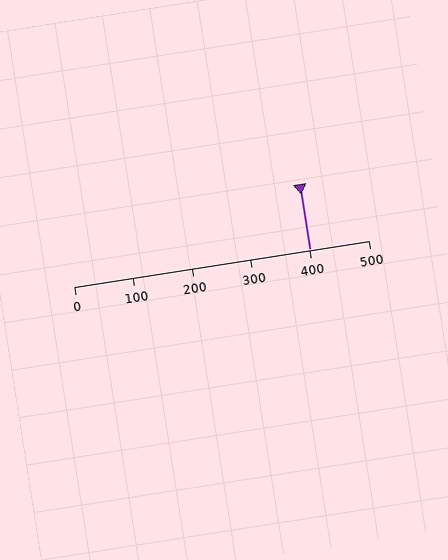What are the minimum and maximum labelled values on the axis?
The axis runs from 0 to 500.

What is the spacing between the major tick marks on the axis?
The major ticks are spaced 100 apart.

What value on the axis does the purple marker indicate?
The marker indicates approximately 400.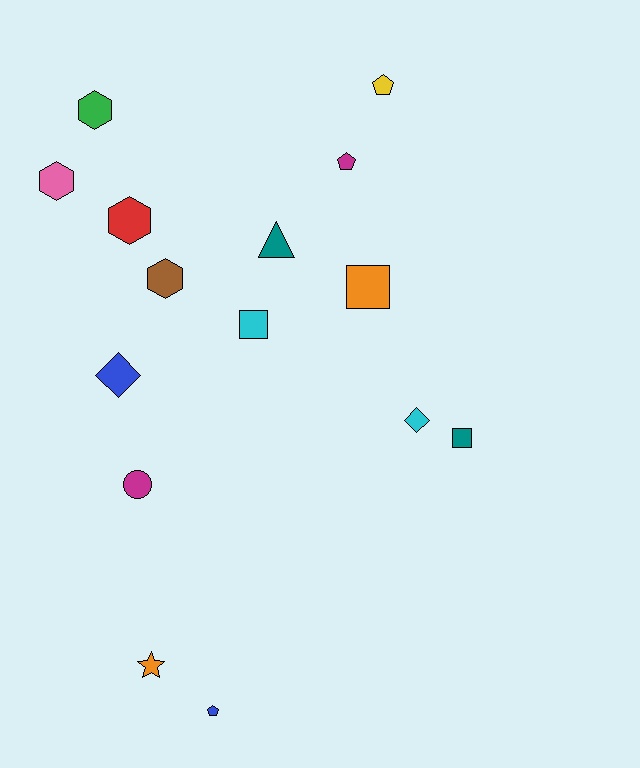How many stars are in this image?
There is 1 star.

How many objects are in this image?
There are 15 objects.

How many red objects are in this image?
There is 1 red object.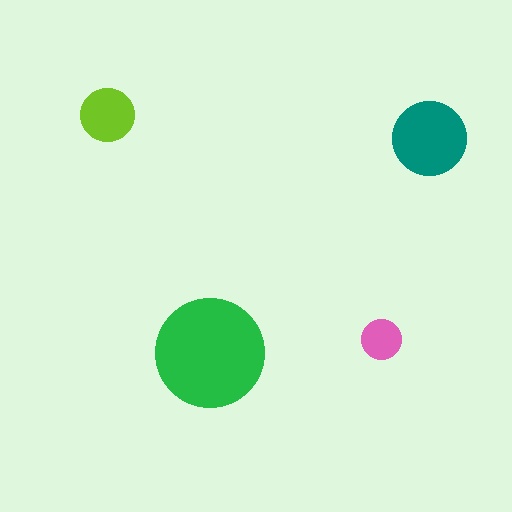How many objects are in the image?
There are 4 objects in the image.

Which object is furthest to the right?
The teal circle is rightmost.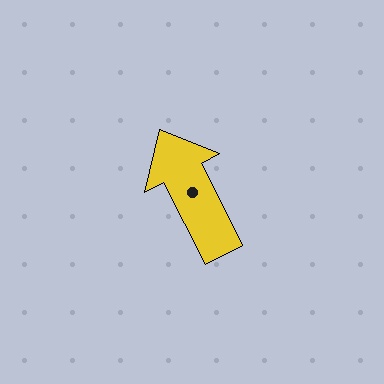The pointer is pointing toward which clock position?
Roughly 11 o'clock.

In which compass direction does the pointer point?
Northwest.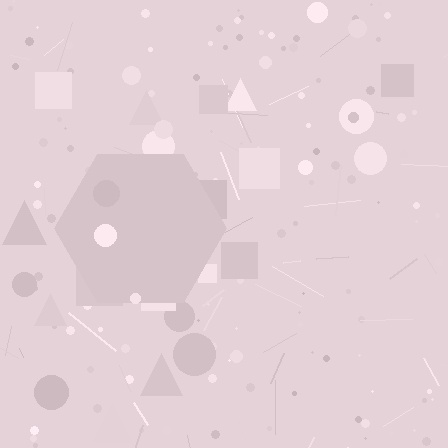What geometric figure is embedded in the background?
A hexagon is embedded in the background.